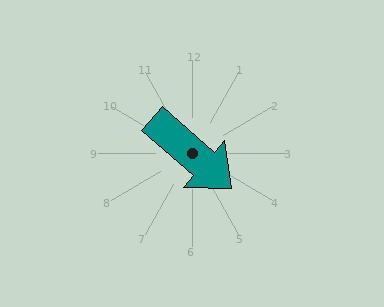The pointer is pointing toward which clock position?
Roughly 4 o'clock.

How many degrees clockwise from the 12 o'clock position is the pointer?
Approximately 131 degrees.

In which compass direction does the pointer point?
Southeast.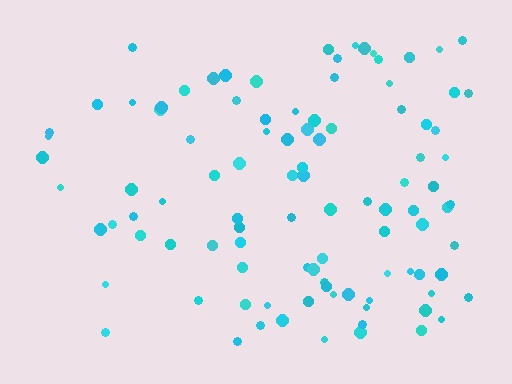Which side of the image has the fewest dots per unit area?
The left.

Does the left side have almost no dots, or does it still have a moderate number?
Still a moderate number, just noticeably fewer than the right.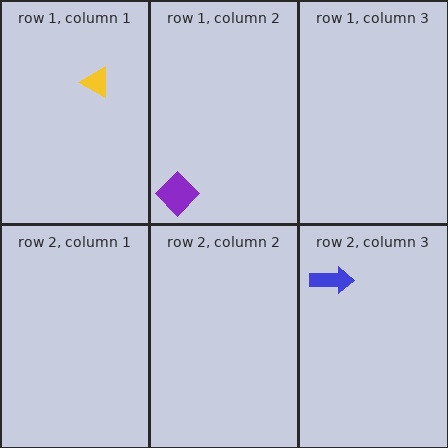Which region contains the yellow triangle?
The row 1, column 1 region.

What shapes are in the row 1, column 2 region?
The purple diamond.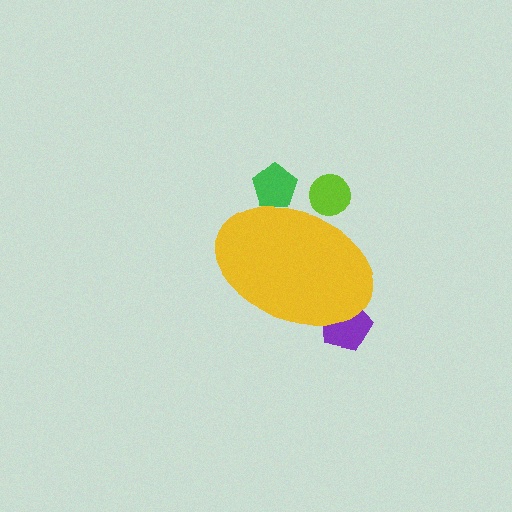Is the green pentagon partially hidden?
Yes, the green pentagon is partially hidden behind the yellow ellipse.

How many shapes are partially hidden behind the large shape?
3 shapes are partially hidden.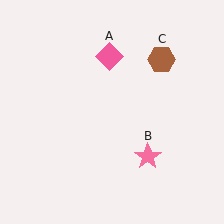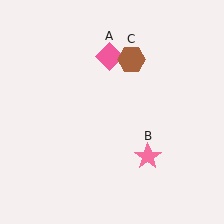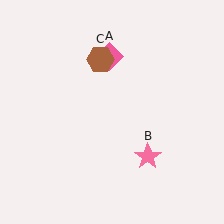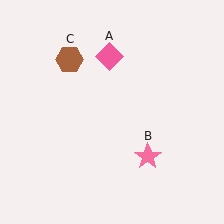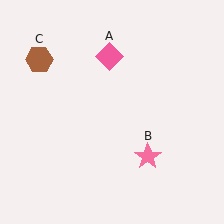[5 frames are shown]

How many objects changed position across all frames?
1 object changed position: brown hexagon (object C).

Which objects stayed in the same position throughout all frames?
Pink diamond (object A) and pink star (object B) remained stationary.